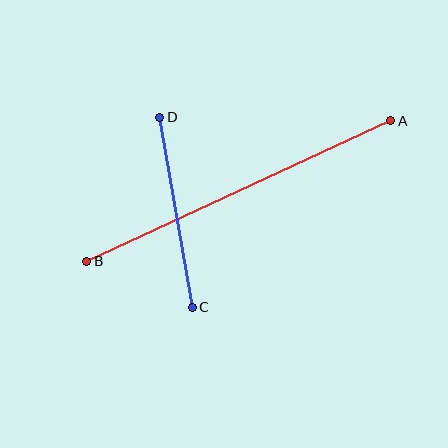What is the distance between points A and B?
The distance is approximately 335 pixels.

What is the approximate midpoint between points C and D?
The midpoint is at approximately (176, 212) pixels.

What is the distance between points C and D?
The distance is approximately 193 pixels.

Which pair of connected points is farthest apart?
Points A and B are farthest apart.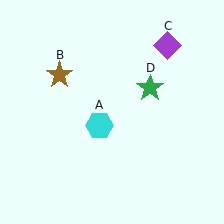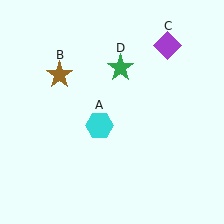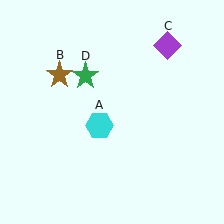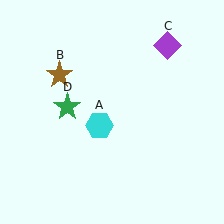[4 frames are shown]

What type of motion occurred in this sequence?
The green star (object D) rotated counterclockwise around the center of the scene.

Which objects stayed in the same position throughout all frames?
Cyan hexagon (object A) and brown star (object B) and purple diamond (object C) remained stationary.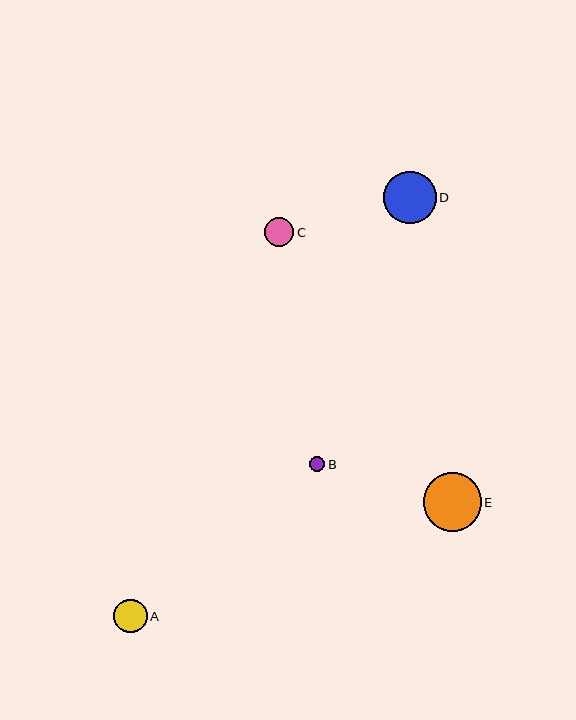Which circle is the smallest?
Circle B is the smallest with a size of approximately 16 pixels.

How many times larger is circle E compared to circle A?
Circle E is approximately 1.7 times the size of circle A.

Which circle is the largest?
Circle E is the largest with a size of approximately 58 pixels.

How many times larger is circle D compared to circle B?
Circle D is approximately 3.4 times the size of circle B.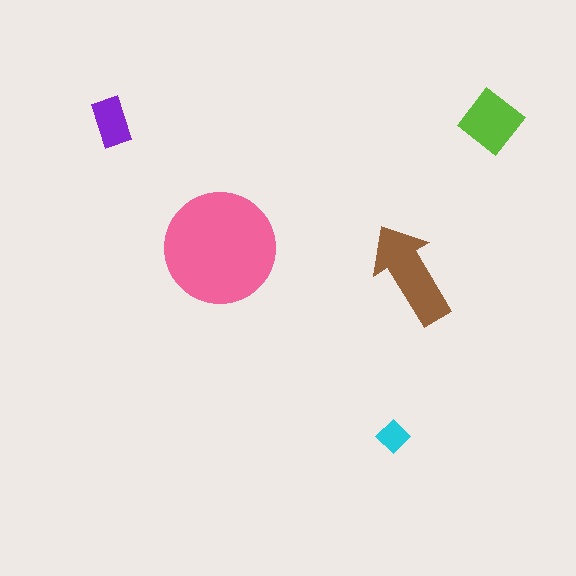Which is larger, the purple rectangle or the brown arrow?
The brown arrow.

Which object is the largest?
The pink circle.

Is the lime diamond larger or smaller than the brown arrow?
Smaller.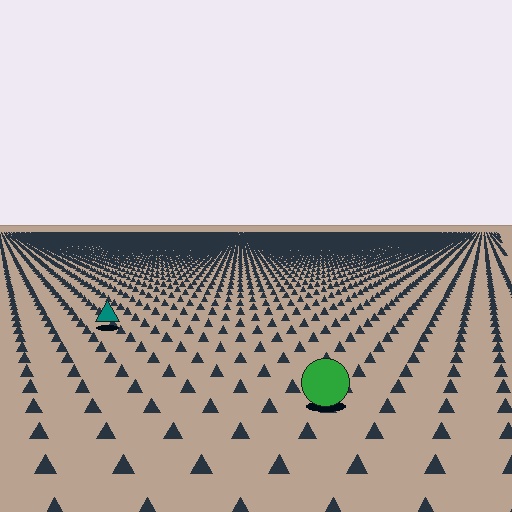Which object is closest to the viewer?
The green circle is closest. The texture marks near it are larger and more spread out.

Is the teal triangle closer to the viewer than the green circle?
No. The green circle is closer — you can tell from the texture gradient: the ground texture is coarser near it.